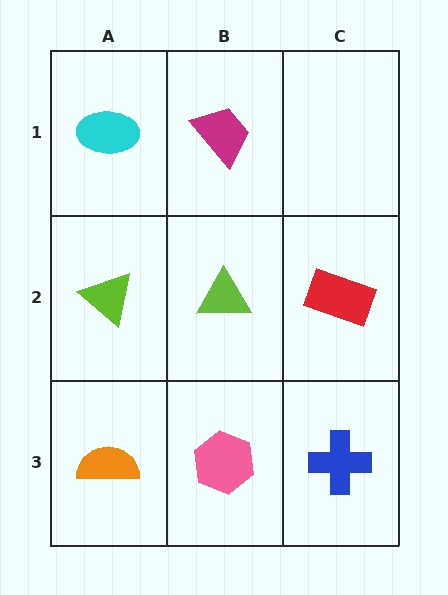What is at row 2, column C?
A red rectangle.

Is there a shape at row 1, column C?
No, that cell is empty.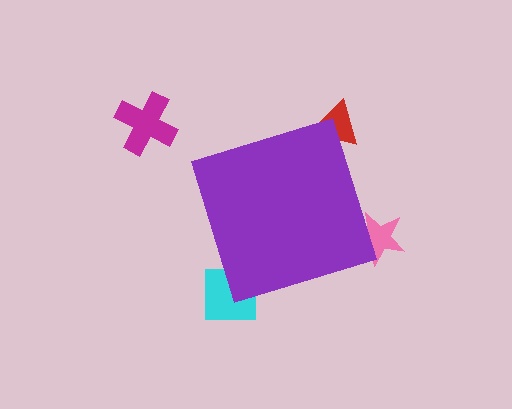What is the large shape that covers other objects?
A purple diamond.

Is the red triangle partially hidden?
Yes, the red triangle is partially hidden behind the purple diamond.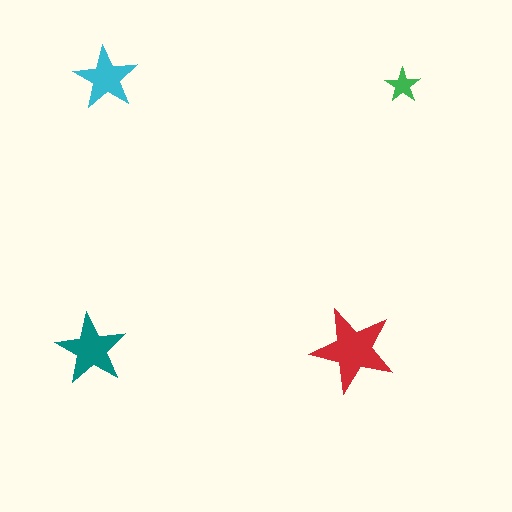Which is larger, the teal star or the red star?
The red one.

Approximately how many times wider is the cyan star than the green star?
About 2 times wider.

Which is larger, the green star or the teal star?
The teal one.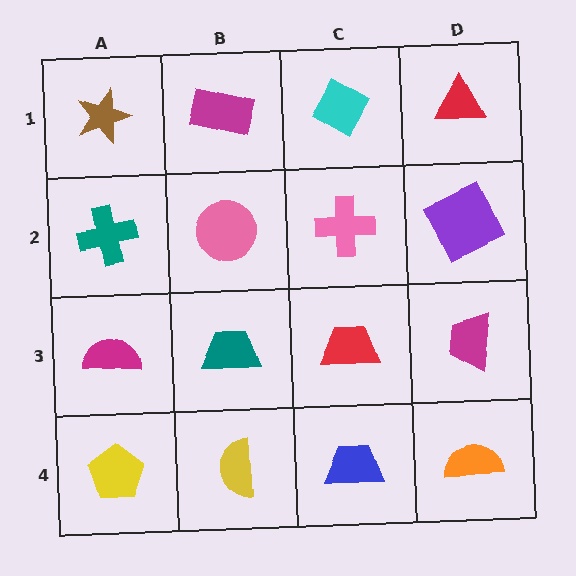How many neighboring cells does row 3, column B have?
4.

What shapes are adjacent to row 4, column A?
A magenta semicircle (row 3, column A), a yellow semicircle (row 4, column B).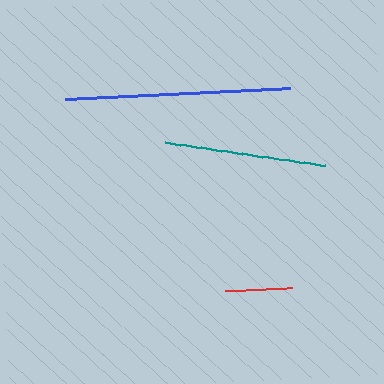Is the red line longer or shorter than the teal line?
The teal line is longer than the red line.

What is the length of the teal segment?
The teal segment is approximately 162 pixels long.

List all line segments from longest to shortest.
From longest to shortest: blue, teal, red.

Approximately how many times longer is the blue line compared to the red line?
The blue line is approximately 3.3 times the length of the red line.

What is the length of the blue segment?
The blue segment is approximately 226 pixels long.